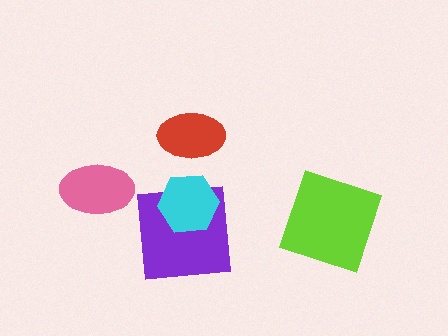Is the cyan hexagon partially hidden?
No, no other shape covers it.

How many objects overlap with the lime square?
0 objects overlap with the lime square.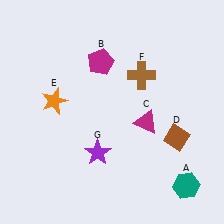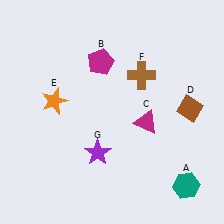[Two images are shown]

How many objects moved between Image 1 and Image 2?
1 object moved between the two images.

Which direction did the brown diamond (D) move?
The brown diamond (D) moved up.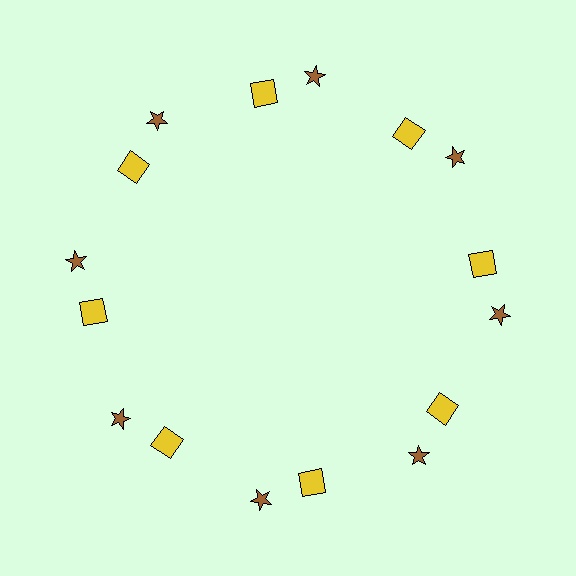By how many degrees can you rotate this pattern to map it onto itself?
The pattern maps onto itself every 45 degrees of rotation.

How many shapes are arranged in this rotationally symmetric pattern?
There are 16 shapes, arranged in 8 groups of 2.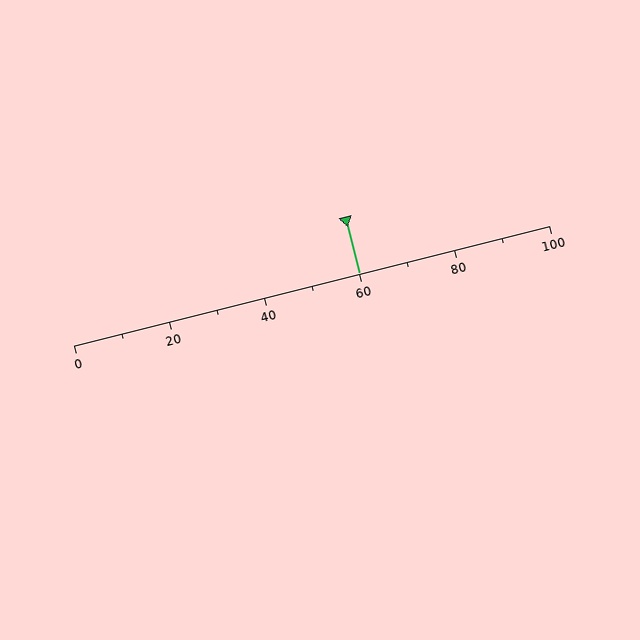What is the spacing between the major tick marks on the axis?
The major ticks are spaced 20 apart.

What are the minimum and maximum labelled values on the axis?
The axis runs from 0 to 100.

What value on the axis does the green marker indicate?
The marker indicates approximately 60.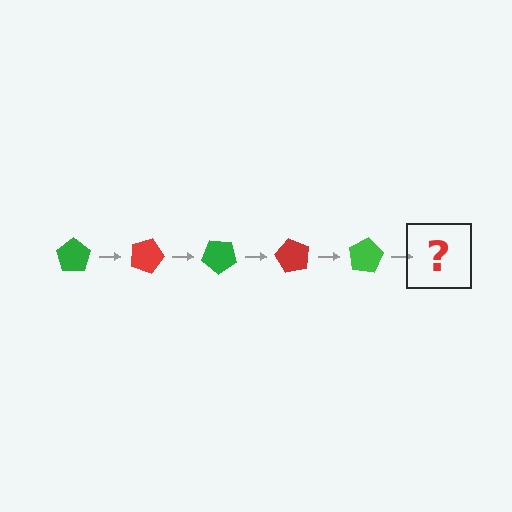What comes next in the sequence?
The next element should be a red pentagon, rotated 100 degrees from the start.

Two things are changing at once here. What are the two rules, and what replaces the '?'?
The two rules are that it rotates 20 degrees each step and the color cycles through green and red. The '?' should be a red pentagon, rotated 100 degrees from the start.